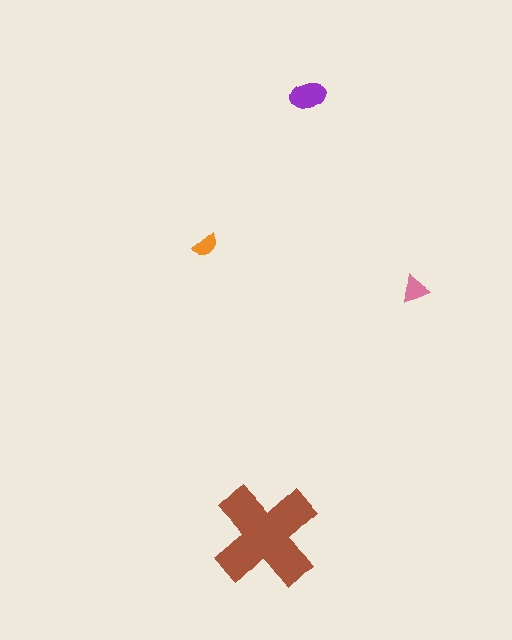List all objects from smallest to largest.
The orange semicircle, the pink triangle, the purple ellipse, the brown cross.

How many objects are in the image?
There are 4 objects in the image.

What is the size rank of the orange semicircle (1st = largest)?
4th.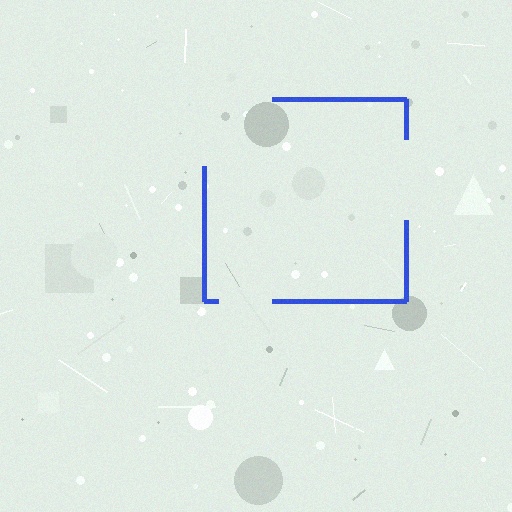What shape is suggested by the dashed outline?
The dashed outline suggests a square.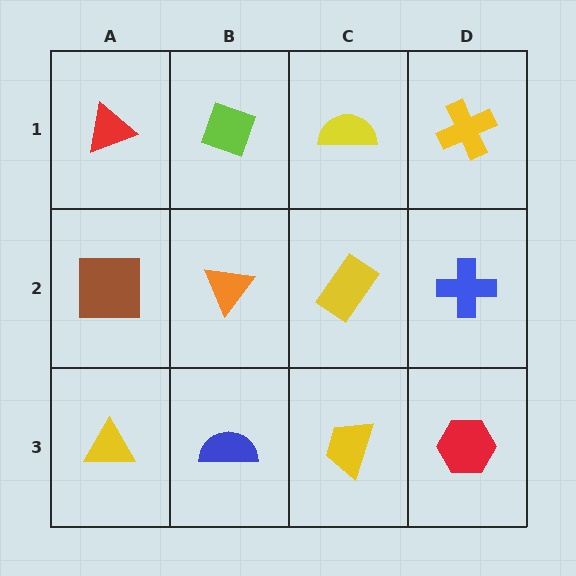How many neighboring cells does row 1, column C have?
3.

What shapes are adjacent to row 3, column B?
An orange triangle (row 2, column B), a yellow triangle (row 3, column A), a yellow trapezoid (row 3, column C).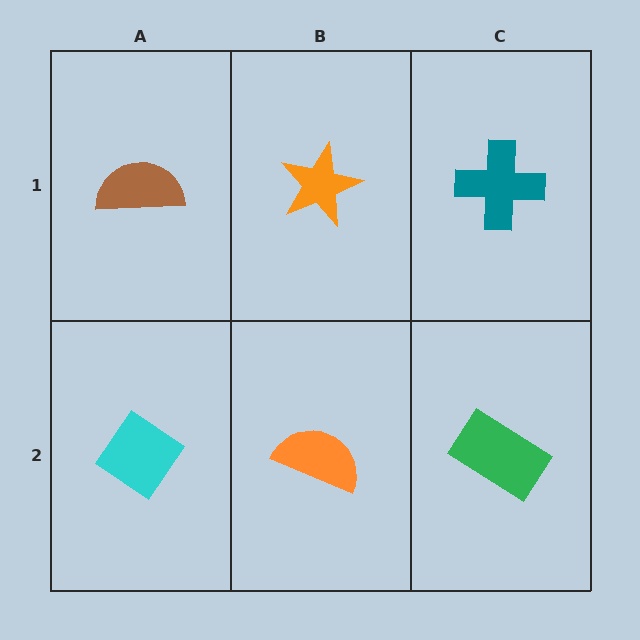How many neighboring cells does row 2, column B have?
3.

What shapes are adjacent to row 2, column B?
An orange star (row 1, column B), a cyan diamond (row 2, column A), a green rectangle (row 2, column C).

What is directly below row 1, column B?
An orange semicircle.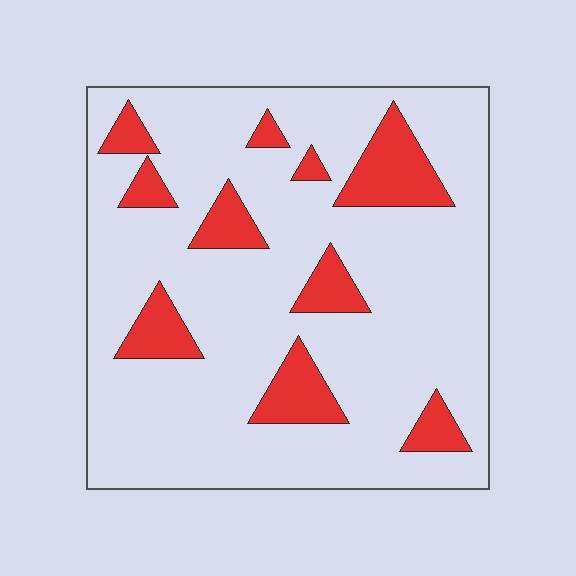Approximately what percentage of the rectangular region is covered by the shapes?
Approximately 15%.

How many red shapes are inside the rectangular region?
10.